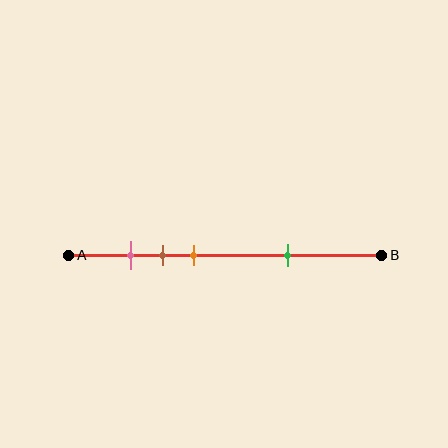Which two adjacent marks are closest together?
The pink and brown marks are the closest adjacent pair.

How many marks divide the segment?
There are 4 marks dividing the segment.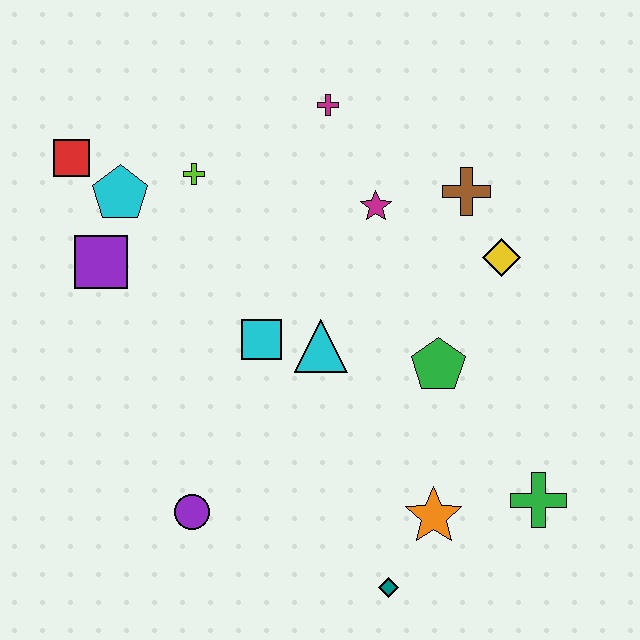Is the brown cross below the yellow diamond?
No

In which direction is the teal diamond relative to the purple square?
The teal diamond is below the purple square.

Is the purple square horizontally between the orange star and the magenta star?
No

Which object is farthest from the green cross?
The red square is farthest from the green cross.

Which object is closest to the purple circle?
The cyan square is closest to the purple circle.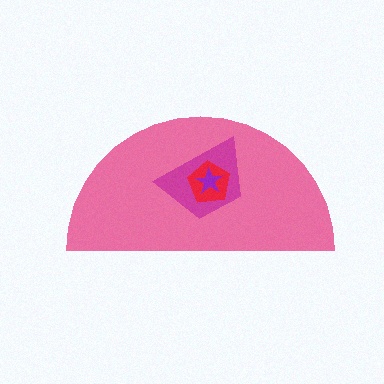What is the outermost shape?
The pink semicircle.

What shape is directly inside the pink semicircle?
The magenta trapezoid.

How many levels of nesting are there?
4.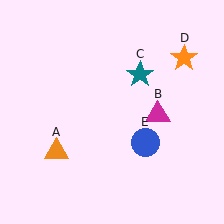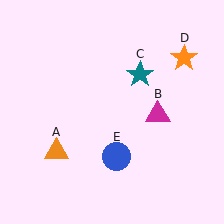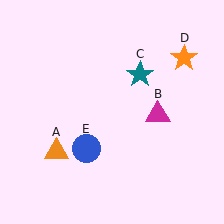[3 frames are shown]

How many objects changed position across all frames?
1 object changed position: blue circle (object E).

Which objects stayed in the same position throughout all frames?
Orange triangle (object A) and magenta triangle (object B) and teal star (object C) and orange star (object D) remained stationary.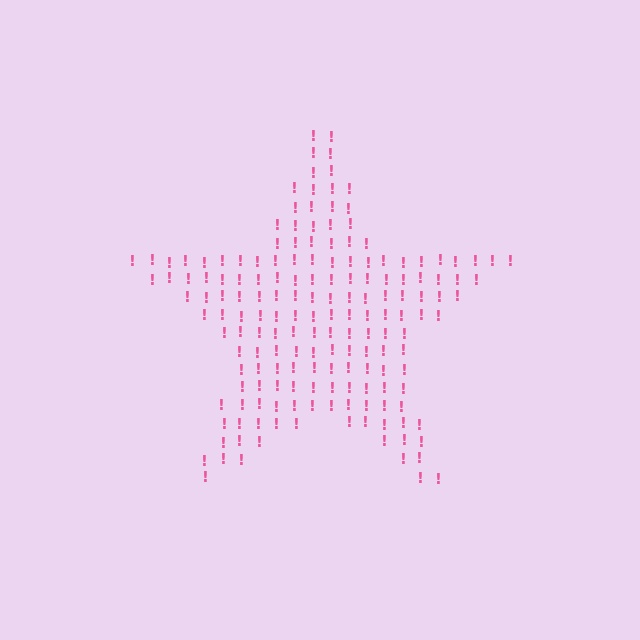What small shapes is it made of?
It is made of small exclamation marks.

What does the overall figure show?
The overall figure shows a star.